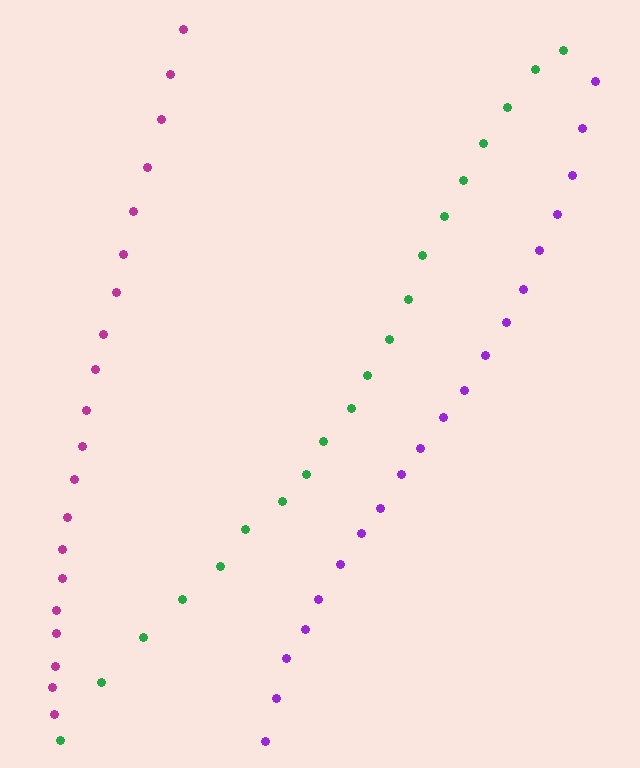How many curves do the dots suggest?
There are 3 distinct paths.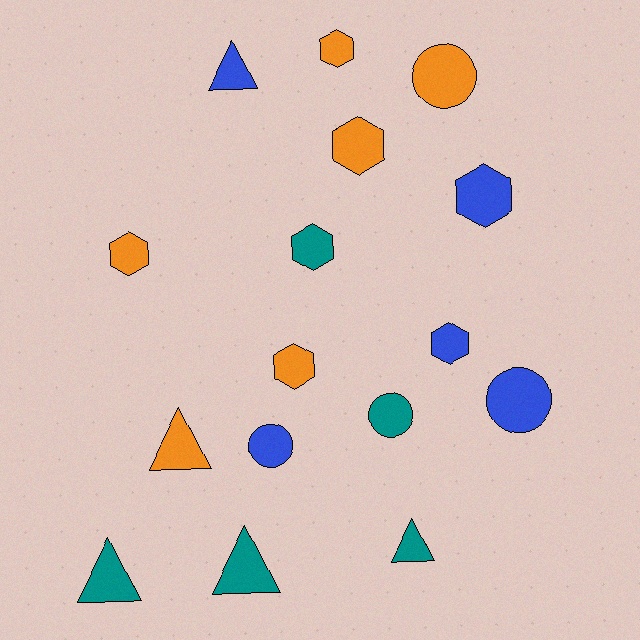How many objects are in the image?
There are 16 objects.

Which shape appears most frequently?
Hexagon, with 7 objects.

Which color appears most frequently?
Orange, with 6 objects.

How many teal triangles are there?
There are 3 teal triangles.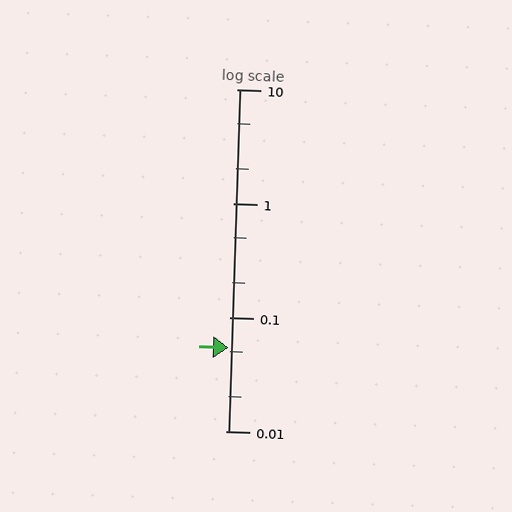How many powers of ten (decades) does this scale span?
The scale spans 3 decades, from 0.01 to 10.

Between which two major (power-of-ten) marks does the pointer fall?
The pointer is between 0.01 and 0.1.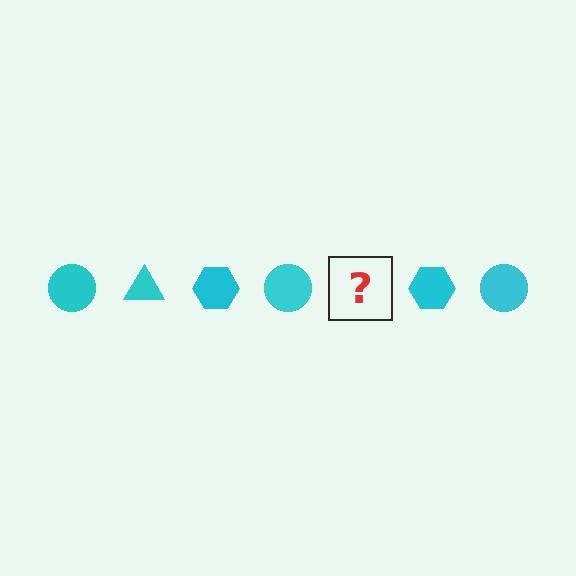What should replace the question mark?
The question mark should be replaced with a cyan triangle.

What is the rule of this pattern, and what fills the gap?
The rule is that the pattern cycles through circle, triangle, hexagon shapes in cyan. The gap should be filled with a cyan triangle.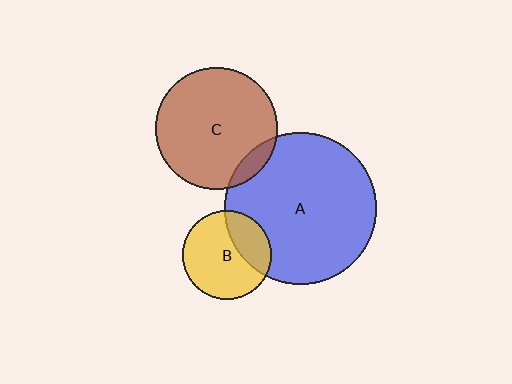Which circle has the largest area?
Circle A (blue).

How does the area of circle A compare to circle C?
Approximately 1.5 times.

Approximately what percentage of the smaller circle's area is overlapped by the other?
Approximately 30%.